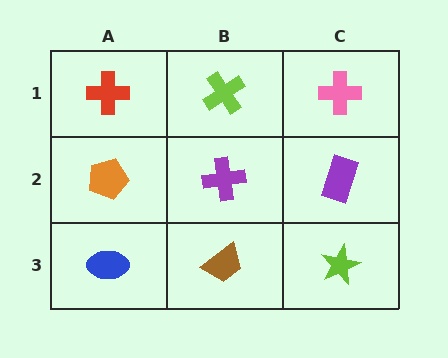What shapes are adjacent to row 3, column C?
A purple rectangle (row 2, column C), a brown trapezoid (row 3, column B).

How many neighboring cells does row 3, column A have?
2.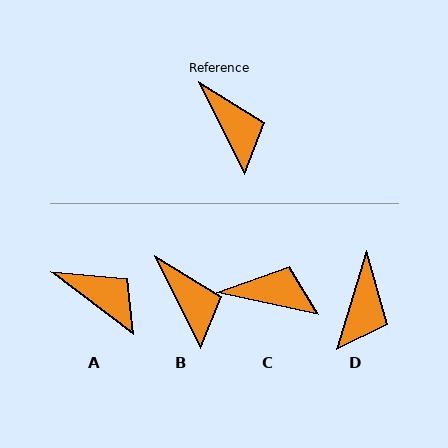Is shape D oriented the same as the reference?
No, it is off by about 43 degrees.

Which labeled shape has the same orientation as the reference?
B.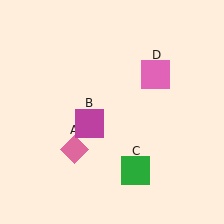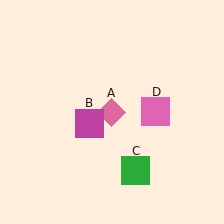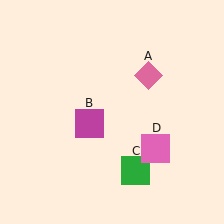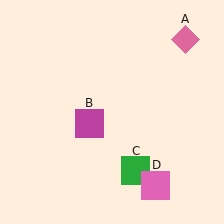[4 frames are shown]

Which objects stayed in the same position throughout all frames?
Magenta square (object B) and green square (object C) remained stationary.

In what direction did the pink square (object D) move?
The pink square (object D) moved down.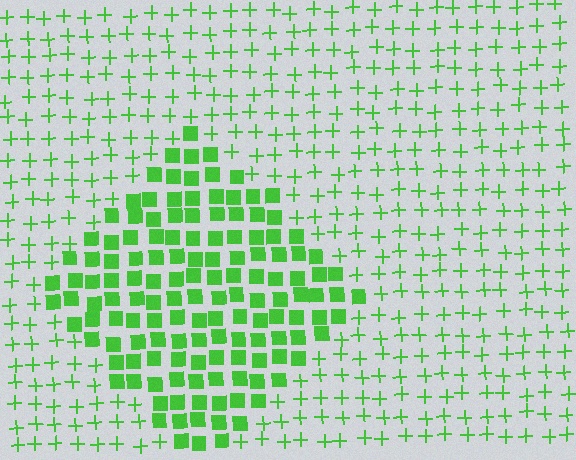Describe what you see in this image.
The image is filled with small green elements arranged in a uniform grid. A diamond-shaped region contains squares, while the surrounding area contains plus signs. The boundary is defined purely by the change in element shape.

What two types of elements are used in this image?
The image uses squares inside the diamond region and plus signs outside it.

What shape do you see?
I see a diamond.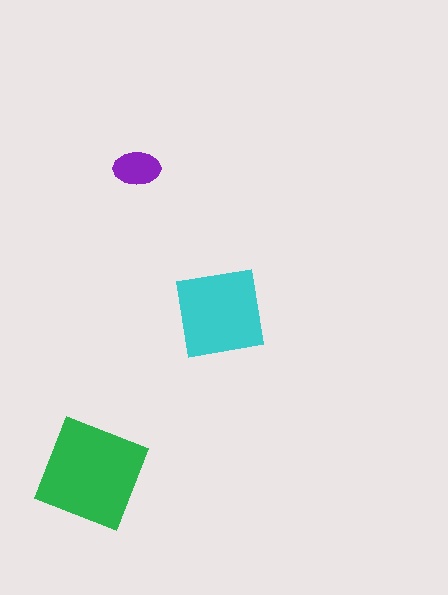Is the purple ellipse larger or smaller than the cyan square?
Smaller.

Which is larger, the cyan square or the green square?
The green square.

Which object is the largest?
The green square.